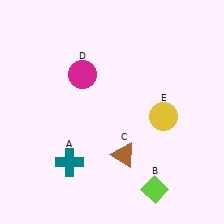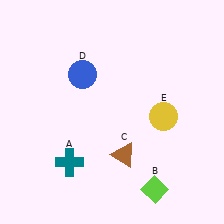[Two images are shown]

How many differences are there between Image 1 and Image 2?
There is 1 difference between the two images.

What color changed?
The circle (D) changed from magenta in Image 1 to blue in Image 2.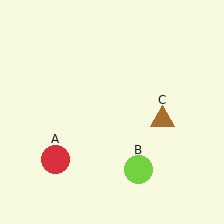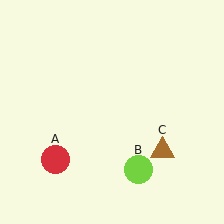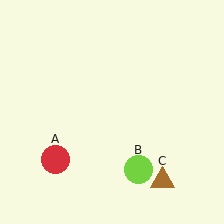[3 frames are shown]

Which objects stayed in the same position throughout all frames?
Red circle (object A) and lime circle (object B) remained stationary.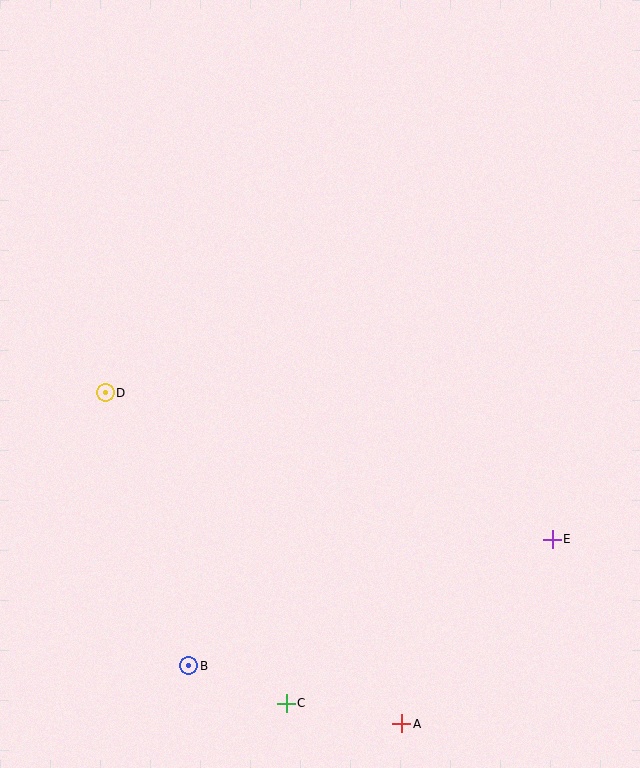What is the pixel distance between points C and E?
The distance between C and E is 312 pixels.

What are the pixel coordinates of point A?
Point A is at (402, 724).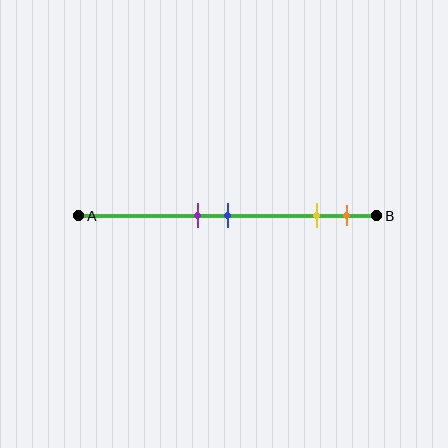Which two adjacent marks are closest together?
The purple and blue marks are the closest adjacent pair.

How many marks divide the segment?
There are 4 marks dividing the segment.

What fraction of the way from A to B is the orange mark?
The orange mark is approximately 90% (0.9) of the way from A to B.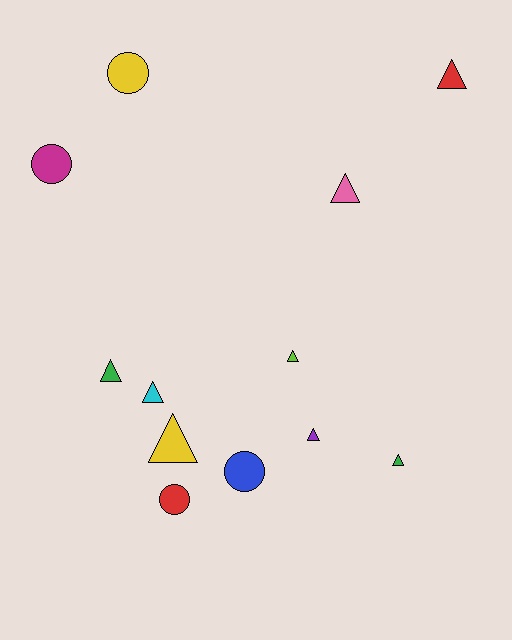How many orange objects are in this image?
There are no orange objects.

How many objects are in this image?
There are 12 objects.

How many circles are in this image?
There are 4 circles.